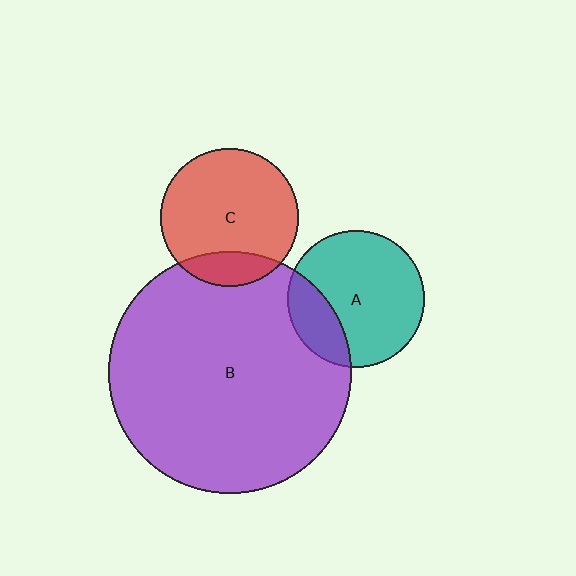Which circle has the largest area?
Circle B (purple).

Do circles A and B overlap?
Yes.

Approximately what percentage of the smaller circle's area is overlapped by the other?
Approximately 25%.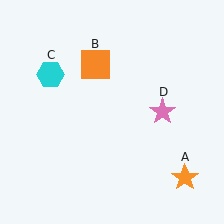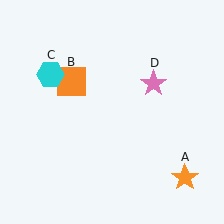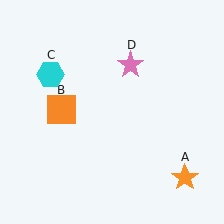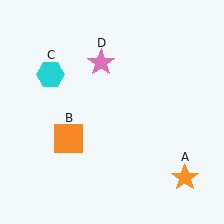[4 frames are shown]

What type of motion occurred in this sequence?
The orange square (object B), pink star (object D) rotated counterclockwise around the center of the scene.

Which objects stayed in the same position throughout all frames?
Orange star (object A) and cyan hexagon (object C) remained stationary.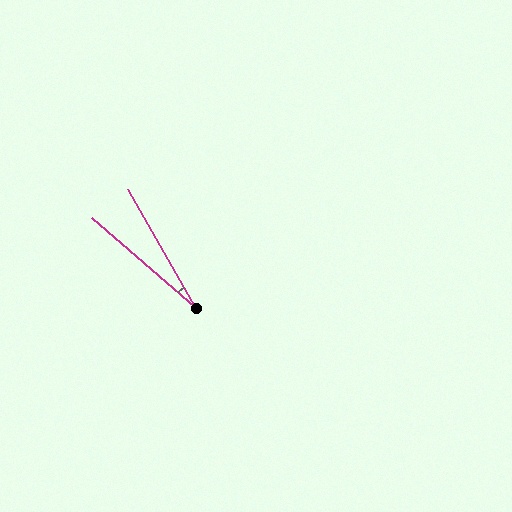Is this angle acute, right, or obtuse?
It is acute.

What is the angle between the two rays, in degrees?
Approximately 20 degrees.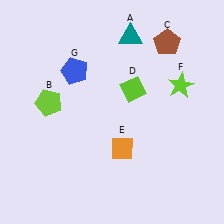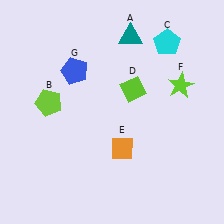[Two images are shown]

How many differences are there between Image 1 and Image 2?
There is 1 difference between the two images.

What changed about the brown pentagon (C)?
In Image 1, C is brown. In Image 2, it changed to cyan.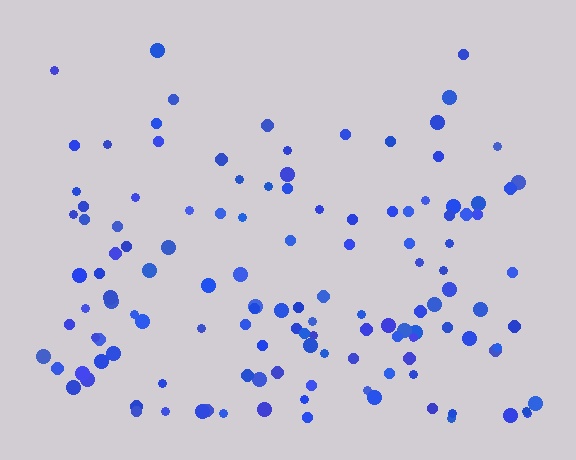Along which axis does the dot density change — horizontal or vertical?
Vertical.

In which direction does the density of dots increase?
From top to bottom, with the bottom side densest.